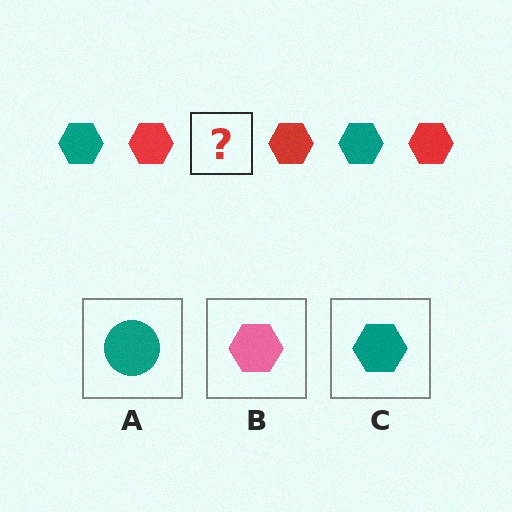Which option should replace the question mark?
Option C.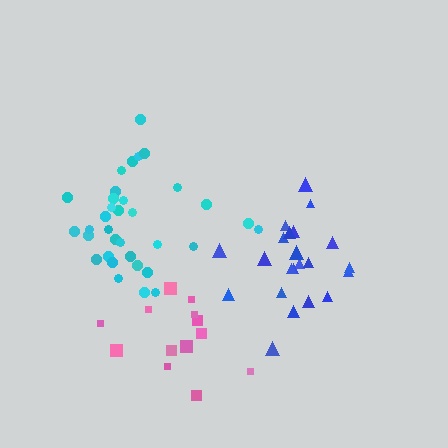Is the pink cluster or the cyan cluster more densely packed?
Cyan.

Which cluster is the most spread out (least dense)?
Pink.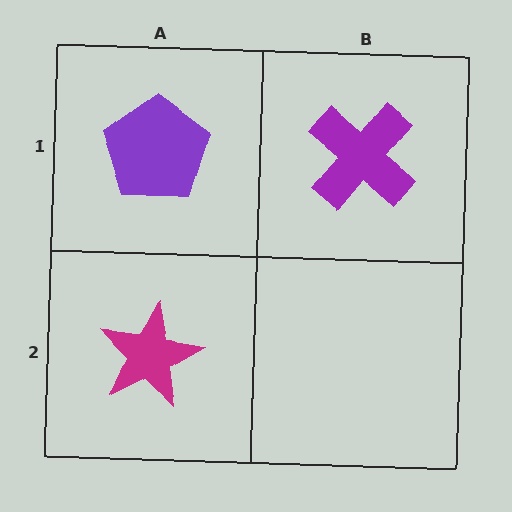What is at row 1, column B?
A purple cross.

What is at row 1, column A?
A purple pentagon.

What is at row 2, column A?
A magenta star.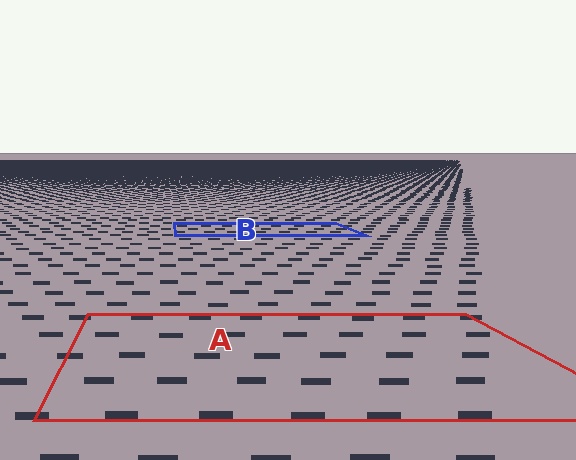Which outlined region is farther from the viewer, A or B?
Region B is farther from the viewer — the texture elements inside it appear smaller and more densely packed.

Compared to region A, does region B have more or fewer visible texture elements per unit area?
Region B has more texture elements per unit area — they are packed more densely because it is farther away.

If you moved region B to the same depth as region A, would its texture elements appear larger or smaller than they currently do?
They would appear larger. At a closer depth, the same texture elements are projected at a bigger on-screen size.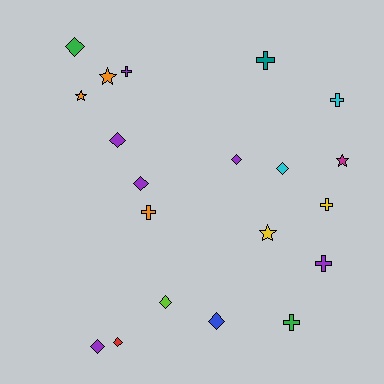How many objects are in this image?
There are 20 objects.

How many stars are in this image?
There are 4 stars.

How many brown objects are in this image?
There are no brown objects.